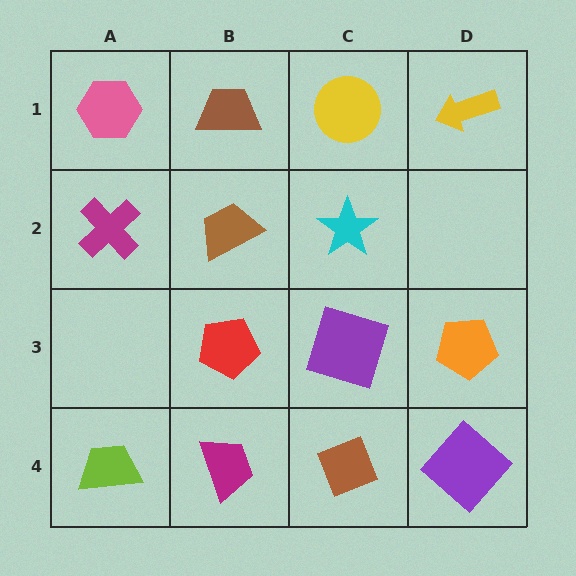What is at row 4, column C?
A brown diamond.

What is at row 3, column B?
A red pentagon.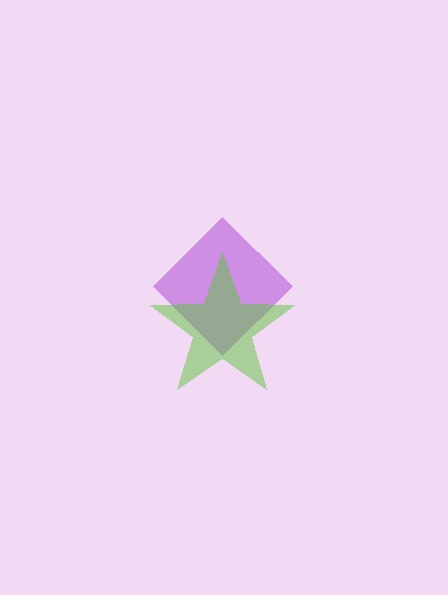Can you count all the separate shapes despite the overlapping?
Yes, there are 2 separate shapes.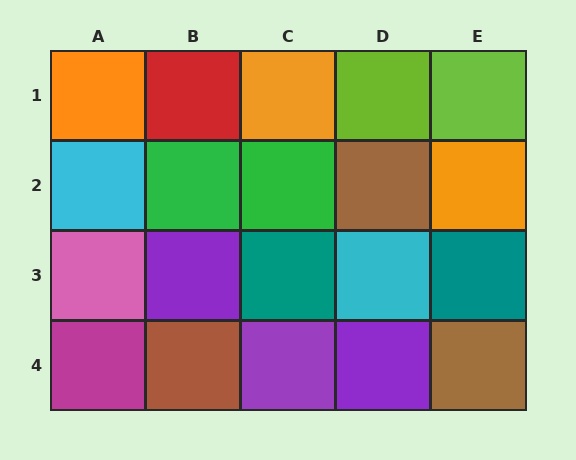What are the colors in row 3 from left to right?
Pink, purple, teal, cyan, teal.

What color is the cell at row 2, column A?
Cyan.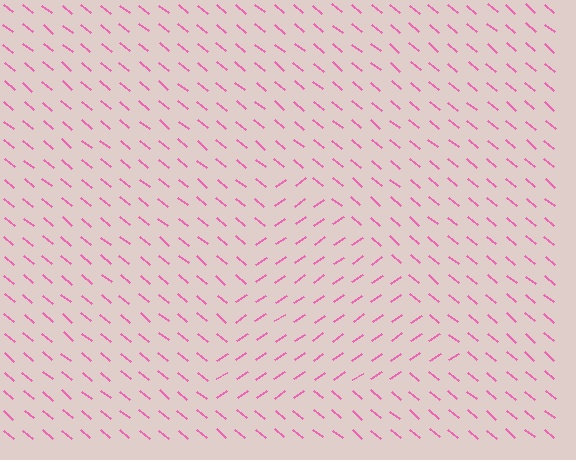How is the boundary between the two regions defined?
The boundary is defined purely by a change in line orientation (approximately 74 degrees difference). All lines are the same color and thickness.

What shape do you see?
I see a triangle.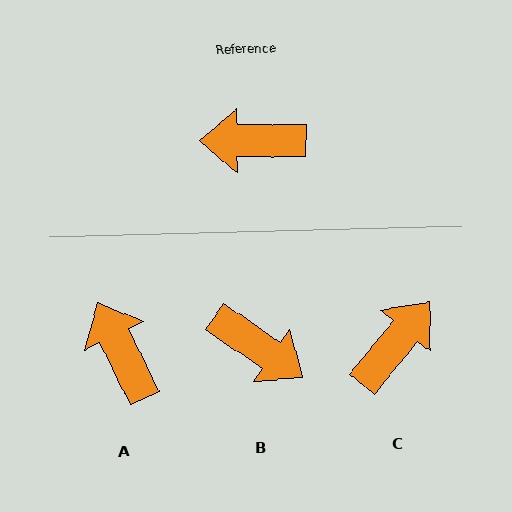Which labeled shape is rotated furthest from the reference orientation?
B, about 145 degrees away.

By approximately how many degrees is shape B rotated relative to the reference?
Approximately 145 degrees counter-clockwise.